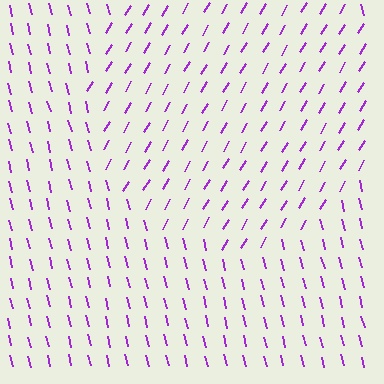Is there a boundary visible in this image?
Yes, there is a texture boundary formed by a change in line orientation.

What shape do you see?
I see a circle.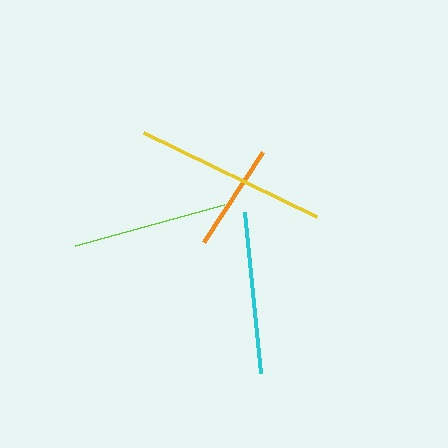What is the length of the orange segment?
The orange segment is approximately 108 pixels long.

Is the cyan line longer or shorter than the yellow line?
The yellow line is longer than the cyan line.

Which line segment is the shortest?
The orange line is the shortest at approximately 108 pixels.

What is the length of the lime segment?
The lime segment is approximately 154 pixels long.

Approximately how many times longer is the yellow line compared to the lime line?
The yellow line is approximately 1.3 times the length of the lime line.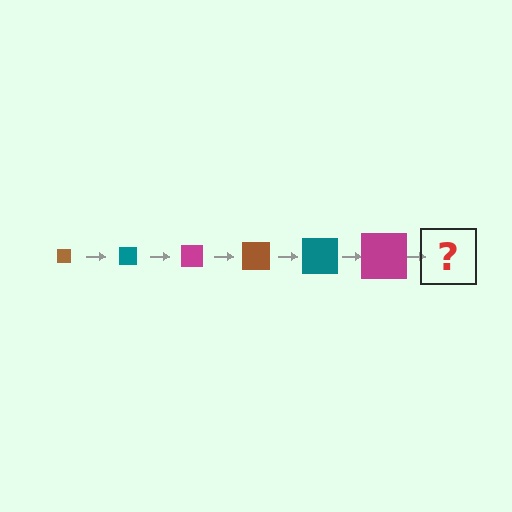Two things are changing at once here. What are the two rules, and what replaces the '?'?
The two rules are that the square grows larger each step and the color cycles through brown, teal, and magenta. The '?' should be a brown square, larger than the previous one.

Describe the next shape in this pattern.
It should be a brown square, larger than the previous one.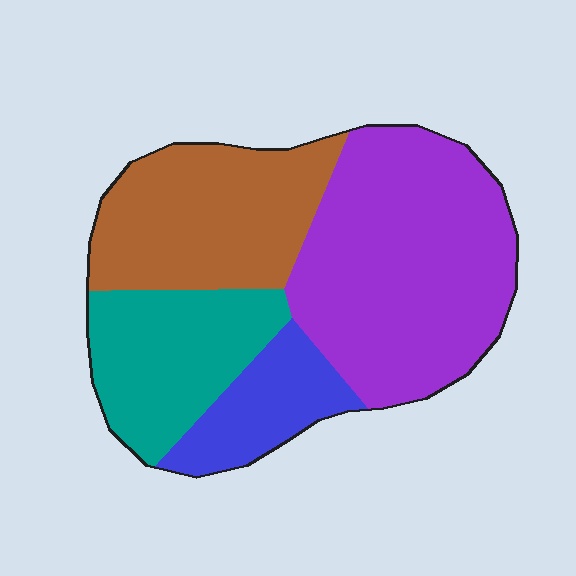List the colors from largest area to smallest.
From largest to smallest: purple, brown, teal, blue.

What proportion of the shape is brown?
Brown takes up about one quarter (1/4) of the shape.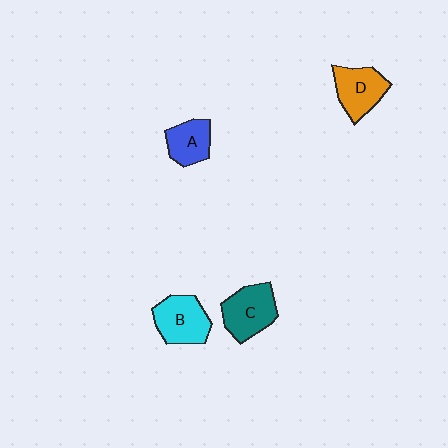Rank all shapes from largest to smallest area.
From largest to smallest: C (teal), B (cyan), D (orange), A (blue).